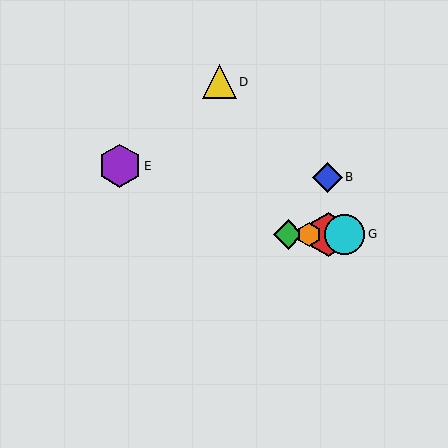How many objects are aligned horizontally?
4 objects (A, C, F, G) are aligned horizontally.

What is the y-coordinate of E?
Object E is at y≈166.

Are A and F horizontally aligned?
Yes, both are at y≈234.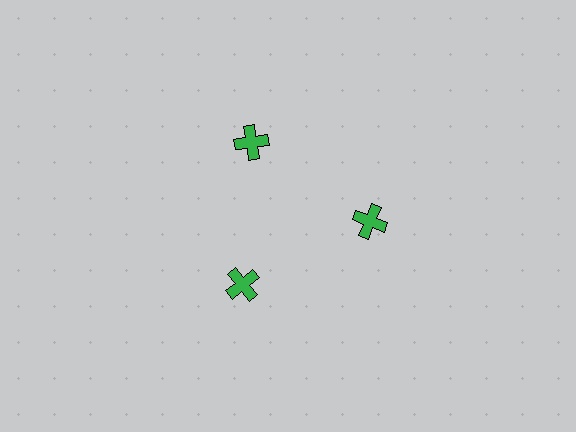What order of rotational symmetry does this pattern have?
This pattern has 3-fold rotational symmetry.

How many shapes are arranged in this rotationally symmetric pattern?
There are 3 shapes, arranged in 3 groups of 1.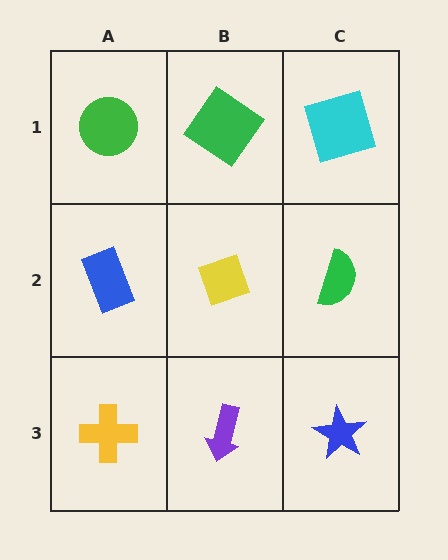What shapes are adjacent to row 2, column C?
A cyan square (row 1, column C), a blue star (row 3, column C), a yellow diamond (row 2, column B).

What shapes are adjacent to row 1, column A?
A blue rectangle (row 2, column A), a green diamond (row 1, column B).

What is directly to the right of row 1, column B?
A cyan square.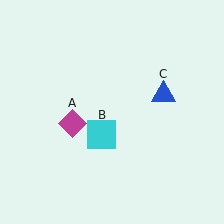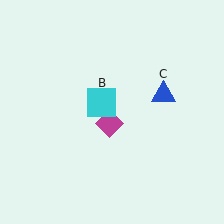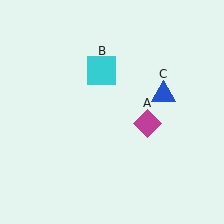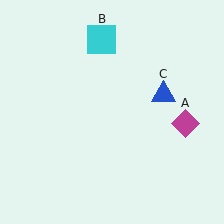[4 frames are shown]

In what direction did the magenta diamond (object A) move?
The magenta diamond (object A) moved right.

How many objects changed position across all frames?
2 objects changed position: magenta diamond (object A), cyan square (object B).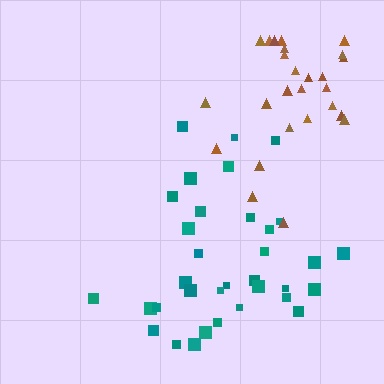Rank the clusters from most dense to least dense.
brown, teal.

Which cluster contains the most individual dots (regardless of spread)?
Teal (34).